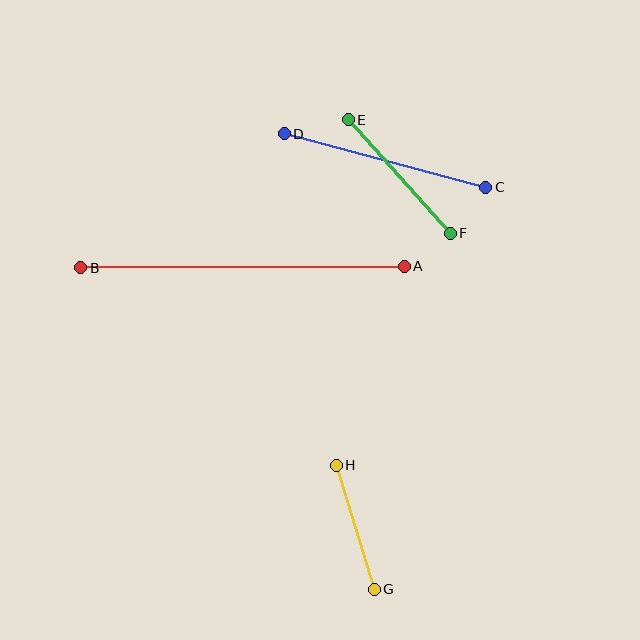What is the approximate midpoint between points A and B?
The midpoint is at approximately (243, 267) pixels.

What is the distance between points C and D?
The distance is approximately 208 pixels.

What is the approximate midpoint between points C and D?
The midpoint is at approximately (385, 160) pixels.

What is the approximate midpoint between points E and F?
The midpoint is at approximately (399, 177) pixels.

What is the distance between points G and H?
The distance is approximately 130 pixels.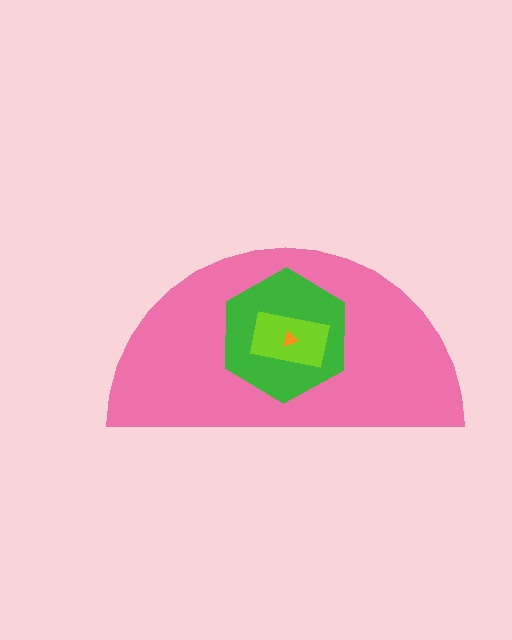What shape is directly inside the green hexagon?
The lime rectangle.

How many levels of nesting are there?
4.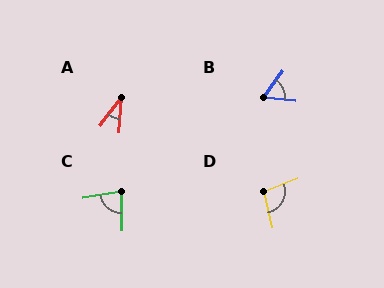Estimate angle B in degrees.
Approximately 60 degrees.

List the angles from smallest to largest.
A (32°), B (60°), C (81°), D (98°).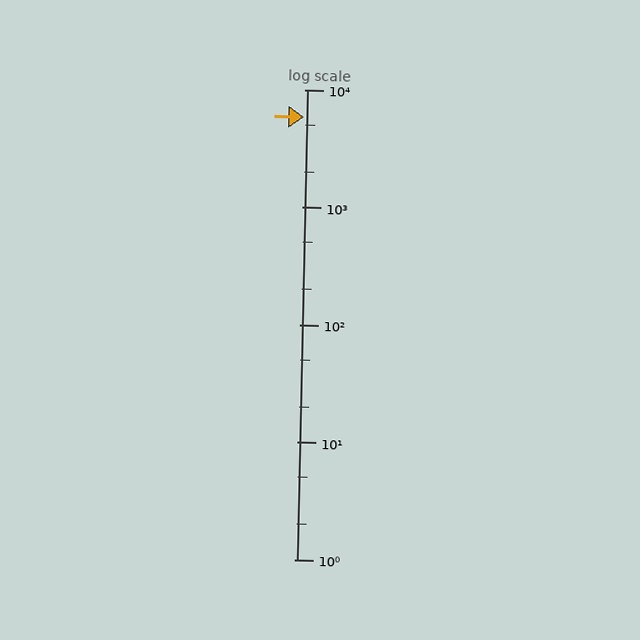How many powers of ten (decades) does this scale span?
The scale spans 4 decades, from 1 to 10000.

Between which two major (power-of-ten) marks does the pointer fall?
The pointer is between 1000 and 10000.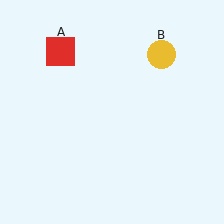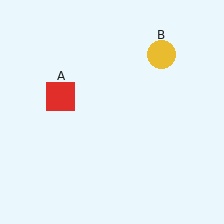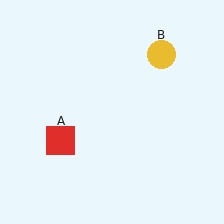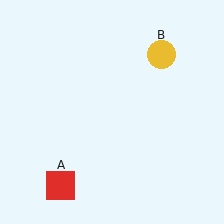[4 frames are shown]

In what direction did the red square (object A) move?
The red square (object A) moved down.